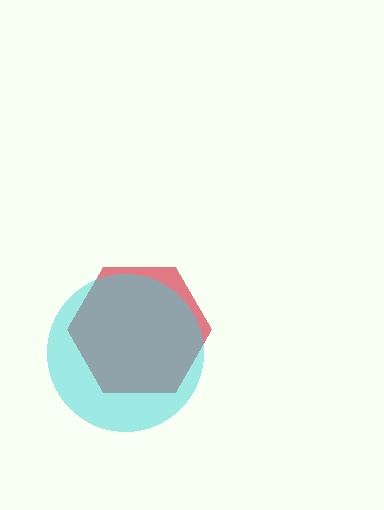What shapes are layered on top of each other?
The layered shapes are: a red hexagon, a cyan circle.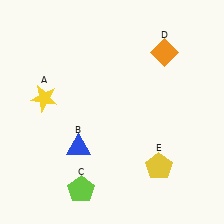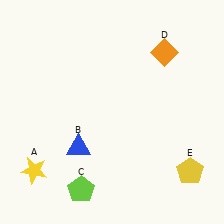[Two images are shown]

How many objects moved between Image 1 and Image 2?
2 objects moved between the two images.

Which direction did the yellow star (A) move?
The yellow star (A) moved down.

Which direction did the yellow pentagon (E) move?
The yellow pentagon (E) moved right.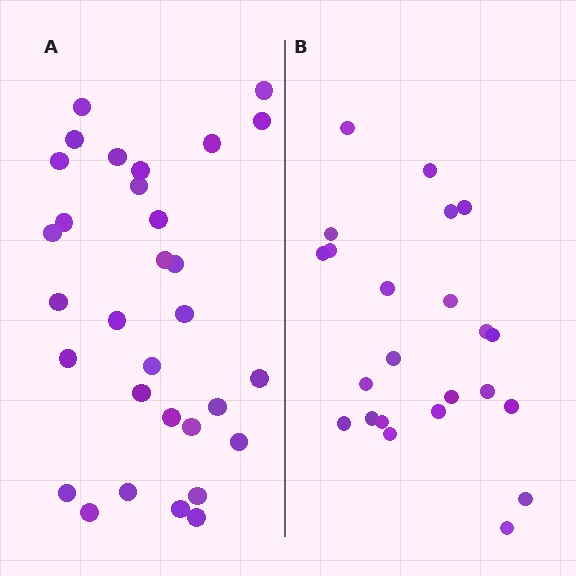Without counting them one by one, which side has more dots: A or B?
Region A (the left region) has more dots.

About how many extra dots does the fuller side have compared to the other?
Region A has roughly 8 or so more dots than region B.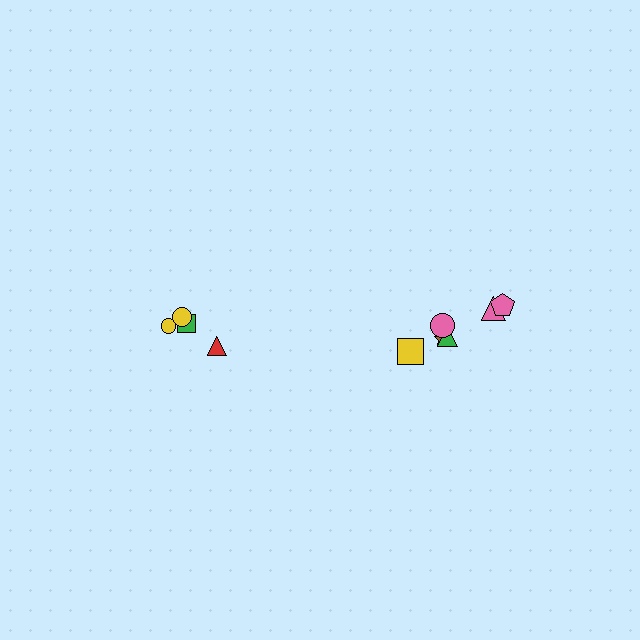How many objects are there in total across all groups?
There are 10 objects.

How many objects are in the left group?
There are 4 objects.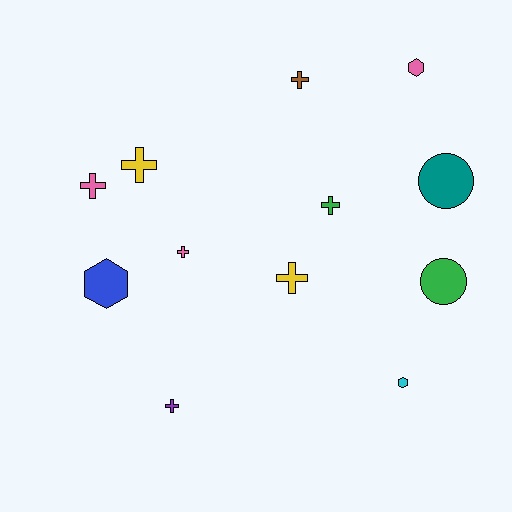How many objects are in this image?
There are 12 objects.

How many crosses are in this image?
There are 7 crosses.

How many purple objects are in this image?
There is 1 purple object.